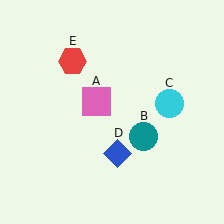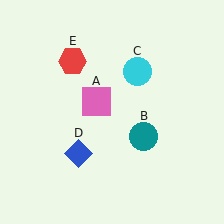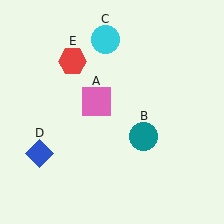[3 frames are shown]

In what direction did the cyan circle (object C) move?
The cyan circle (object C) moved up and to the left.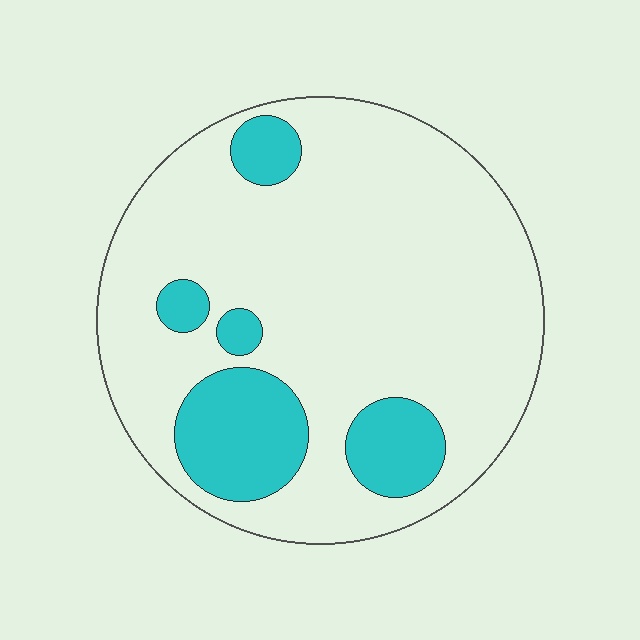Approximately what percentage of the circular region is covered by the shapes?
Approximately 20%.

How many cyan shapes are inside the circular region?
5.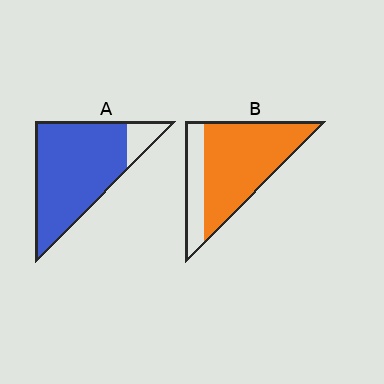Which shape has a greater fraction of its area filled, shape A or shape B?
Shape A.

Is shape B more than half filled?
Yes.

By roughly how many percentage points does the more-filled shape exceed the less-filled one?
By roughly 15 percentage points (A over B).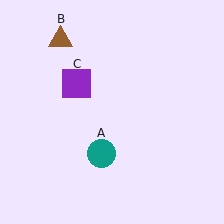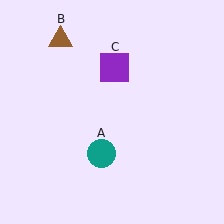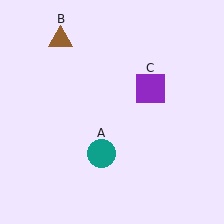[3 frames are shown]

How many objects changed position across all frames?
1 object changed position: purple square (object C).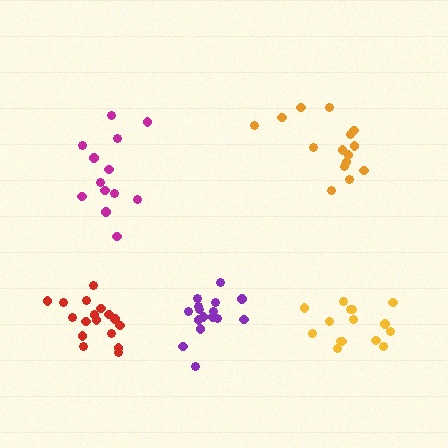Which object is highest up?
The orange cluster is topmost.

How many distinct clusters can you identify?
There are 5 distinct clusters.